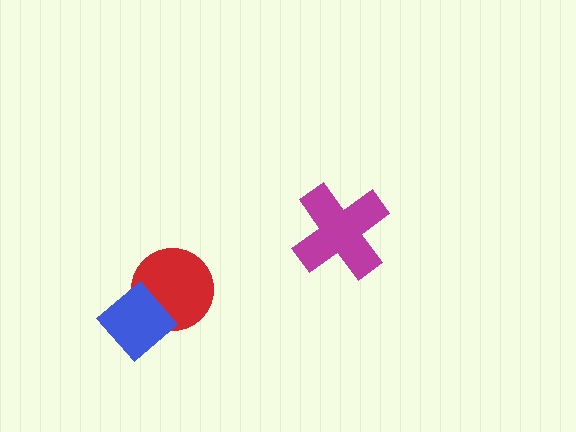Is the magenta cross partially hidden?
No, no other shape covers it.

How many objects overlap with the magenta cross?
0 objects overlap with the magenta cross.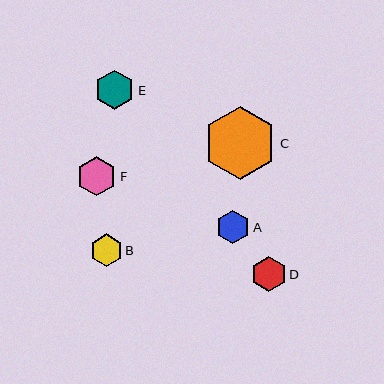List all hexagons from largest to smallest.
From largest to smallest: C, F, E, D, A, B.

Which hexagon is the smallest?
Hexagon B is the smallest with a size of approximately 32 pixels.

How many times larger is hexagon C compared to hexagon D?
Hexagon C is approximately 2.1 times the size of hexagon D.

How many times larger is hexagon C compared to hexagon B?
Hexagon C is approximately 2.3 times the size of hexagon B.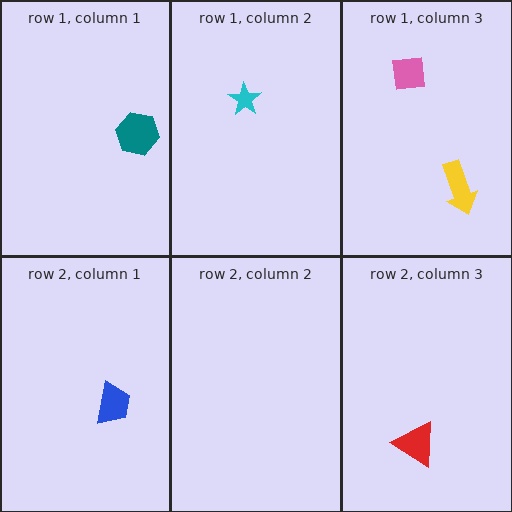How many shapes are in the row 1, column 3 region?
2.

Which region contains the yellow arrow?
The row 1, column 3 region.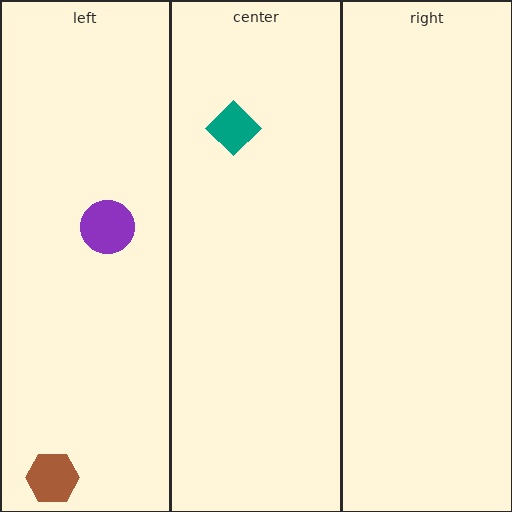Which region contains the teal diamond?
The center region.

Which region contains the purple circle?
The left region.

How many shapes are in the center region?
1.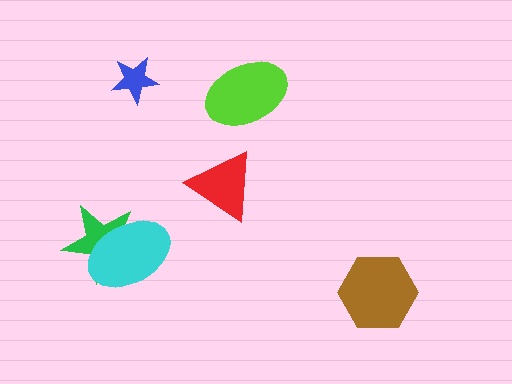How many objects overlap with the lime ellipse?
0 objects overlap with the lime ellipse.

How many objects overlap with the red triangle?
0 objects overlap with the red triangle.